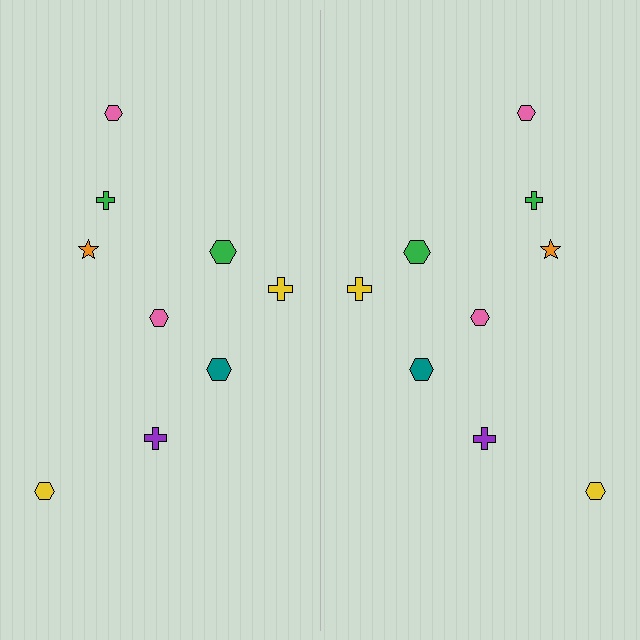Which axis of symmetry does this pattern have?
The pattern has a vertical axis of symmetry running through the center of the image.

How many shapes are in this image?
There are 18 shapes in this image.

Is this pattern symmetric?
Yes, this pattern has bilateral (reflection) symmetry.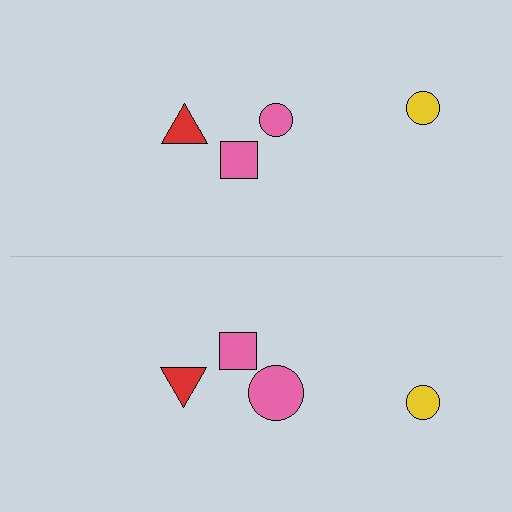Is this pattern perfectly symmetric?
No, the pattern is not perfectly symmetric. The pink circle on the bottom side has a different size than its mirror counterpart.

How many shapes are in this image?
There are 8 shapes in this image.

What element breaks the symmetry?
The pink circle on the bottom side has a different size than its mirror counterpart.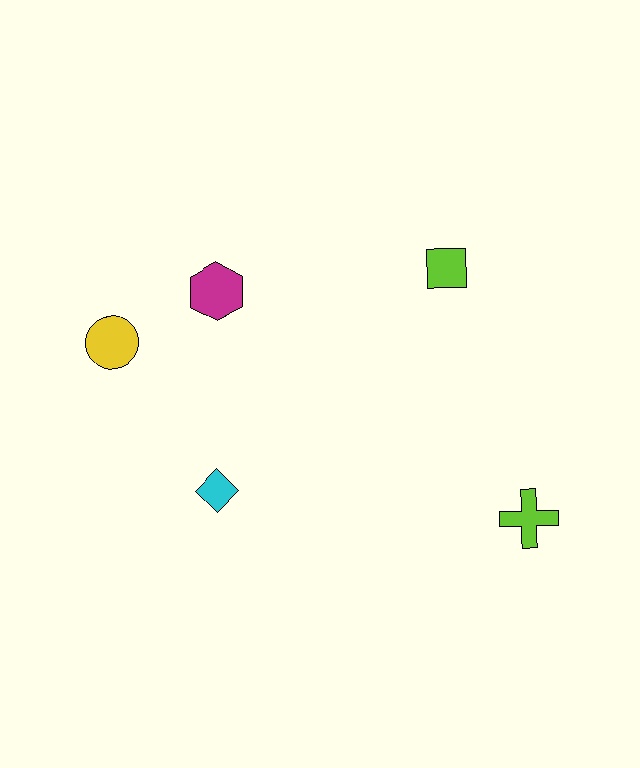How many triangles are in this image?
There are no triangles.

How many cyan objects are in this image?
There is 1 cyan object.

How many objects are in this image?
There are 5 objects.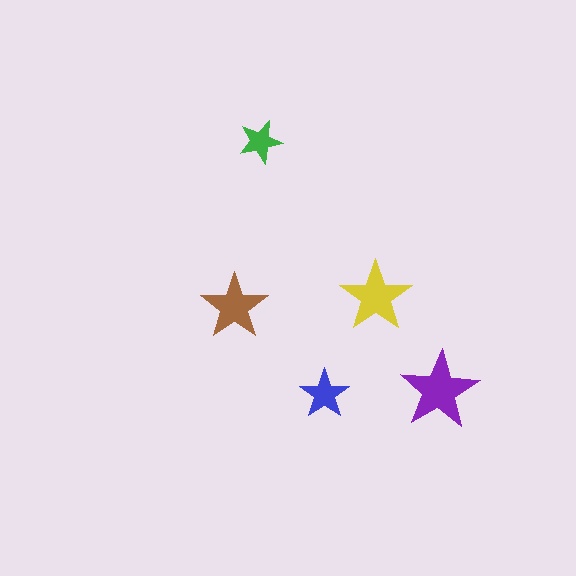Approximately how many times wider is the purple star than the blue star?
About 1.5 times wider.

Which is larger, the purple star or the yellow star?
The purple one.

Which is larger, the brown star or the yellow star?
The yellow one.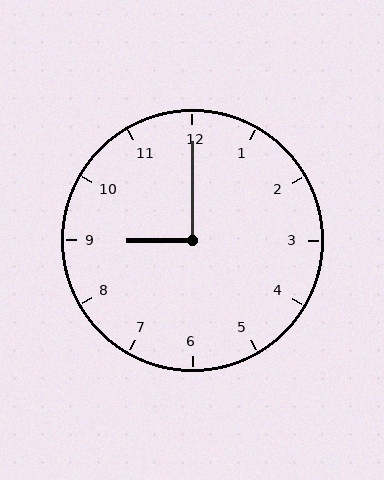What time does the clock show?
9:00.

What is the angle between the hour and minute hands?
Approximately 90 degrees.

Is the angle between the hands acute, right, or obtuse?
It is right.